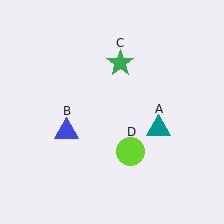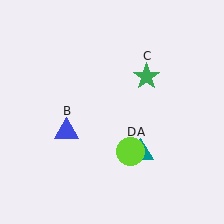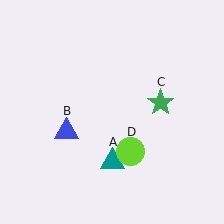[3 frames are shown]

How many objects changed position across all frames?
2 objects changed position: teal triangle (object A), green star (object C).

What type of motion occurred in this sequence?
The teal triangle (object A), green star (object C) rotated clockwise around the center of the scene.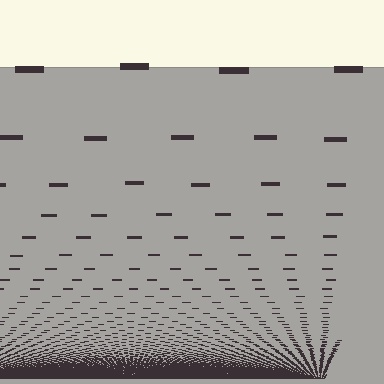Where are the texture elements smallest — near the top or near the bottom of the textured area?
Near the bottom.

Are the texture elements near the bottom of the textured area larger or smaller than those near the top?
Smaller. The gradient is inverted — elements near the bottom are smaller and denser.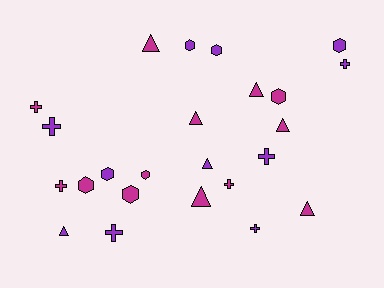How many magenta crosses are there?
There are 3 magenta crosses.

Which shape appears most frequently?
Triangle, with 8 objects.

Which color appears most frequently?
Magenta, with 13 objects.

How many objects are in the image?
There are 24 objects.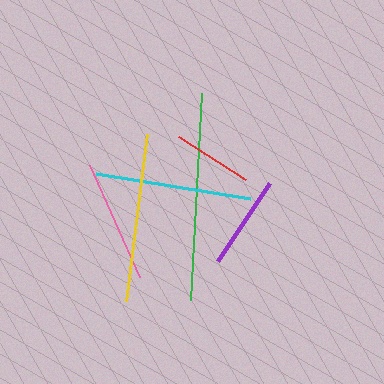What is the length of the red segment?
The red segment is approximately 79 pixels long.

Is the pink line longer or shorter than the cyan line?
The cyan line is longer than the pink line.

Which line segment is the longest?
The green line is the longest at approximately 207 pixels.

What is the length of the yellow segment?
The yellow segment is approximately 168 pixels long.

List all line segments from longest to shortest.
From longest to shortest: green, yellow, cyan, pink, purple, red.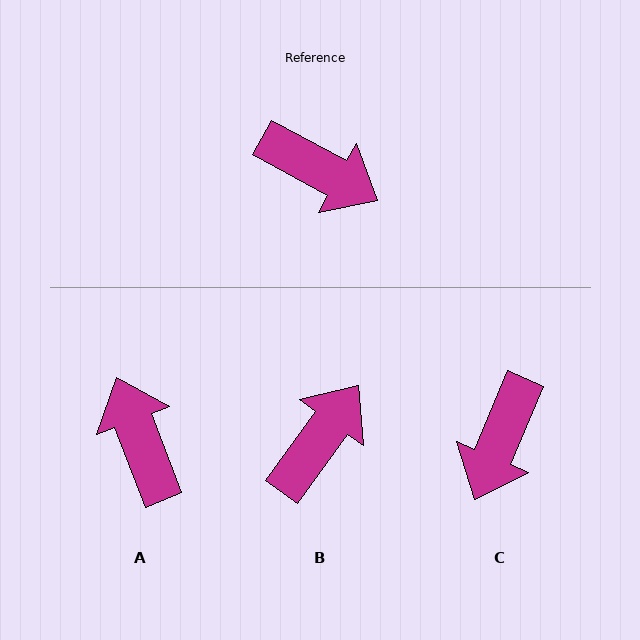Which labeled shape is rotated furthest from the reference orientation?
A, about 140 degrees away.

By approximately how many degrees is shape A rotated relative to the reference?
Approximately 140 degrees counter-clockwise.